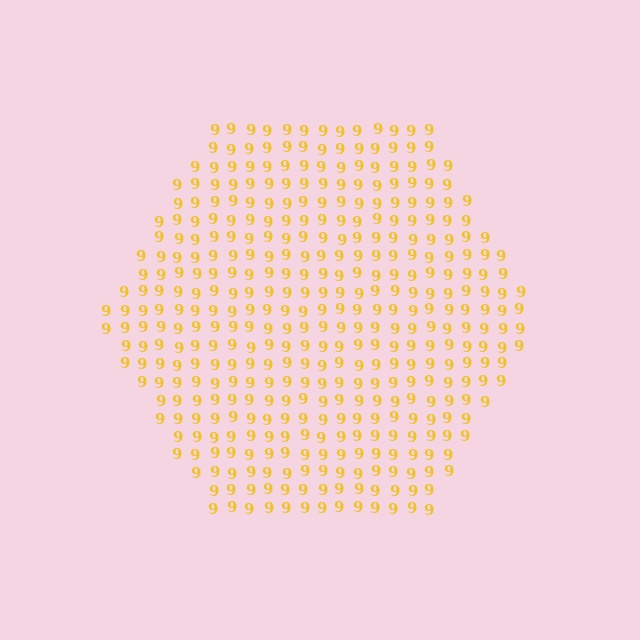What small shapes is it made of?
It is made of small digit 9's.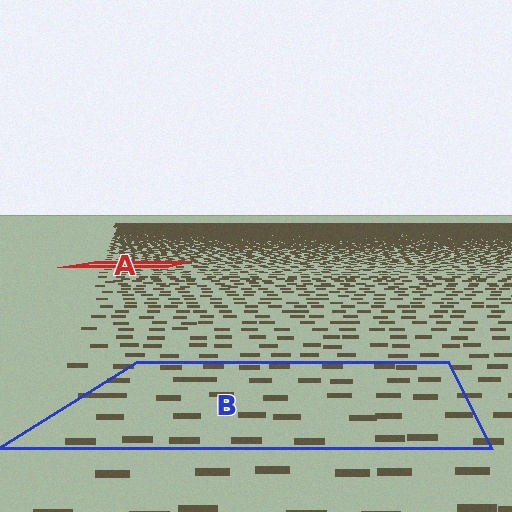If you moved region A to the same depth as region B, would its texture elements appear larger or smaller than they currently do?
They would appear larger. At a closer depth, the same texture elements are projected at a bigger on-screen size.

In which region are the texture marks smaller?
The texture marks are smaller in region A, because it is farther away.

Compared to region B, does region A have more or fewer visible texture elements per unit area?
Region A has more texture elements per unit area — they are packed more densely because it is farther away.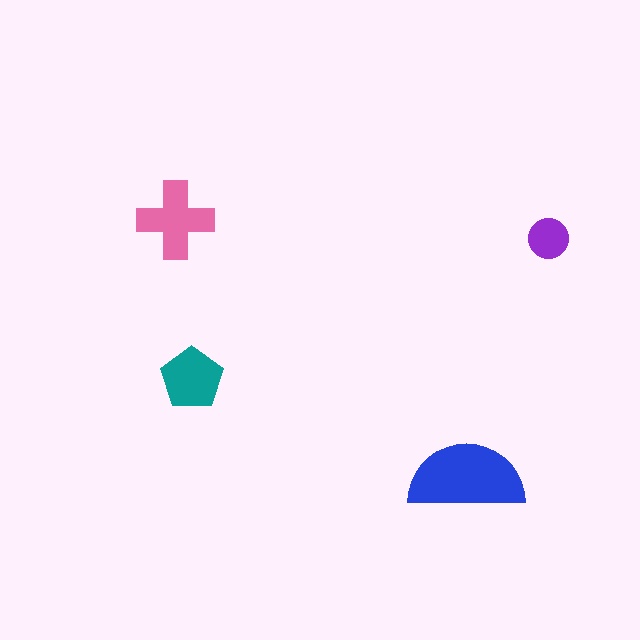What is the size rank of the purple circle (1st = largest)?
4th.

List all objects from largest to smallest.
The blue semicircle, the pink cross, the teal pentagon, the purple circle.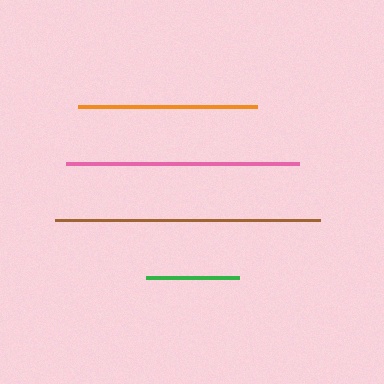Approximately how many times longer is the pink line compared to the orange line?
The pink line is approximately 1.3 times the length of the orange line.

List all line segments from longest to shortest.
From longest to shortest: brown, pink, orange, green.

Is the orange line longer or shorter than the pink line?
The pink line is longer than the orange line.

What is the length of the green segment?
The green segment is approximately 92 pixels long.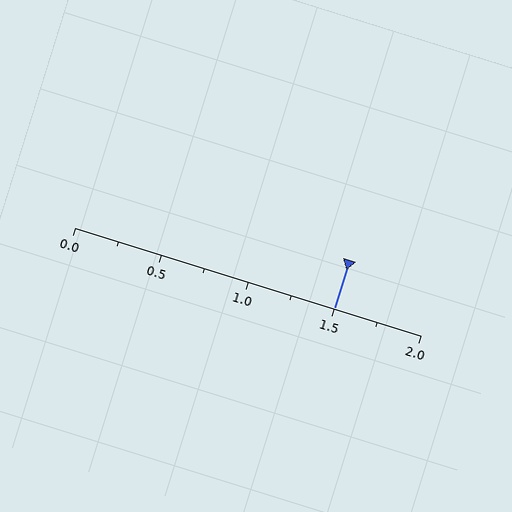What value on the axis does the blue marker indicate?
The marker indicates approximately 1.5.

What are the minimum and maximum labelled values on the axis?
The axis runs from 0.0 to 2.0.